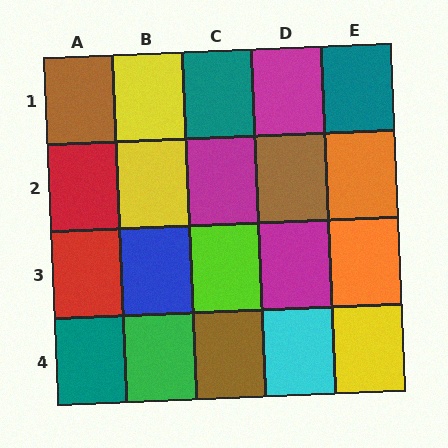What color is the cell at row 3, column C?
Lime.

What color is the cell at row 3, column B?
Blue.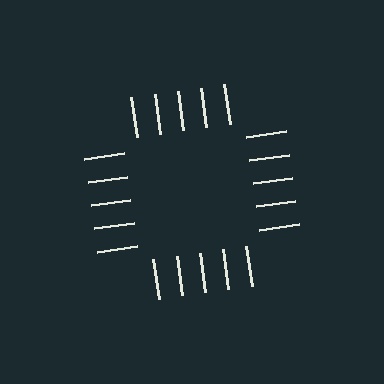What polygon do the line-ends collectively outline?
An illusory square — the line segments terminate on its edges but no continuous stroke is drawn.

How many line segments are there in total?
20 — 5 along each of the 4 edges.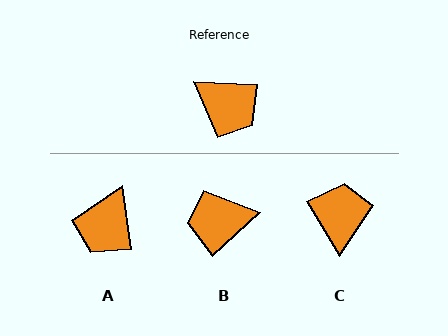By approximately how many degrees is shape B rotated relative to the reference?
Approximately 135 degrees clockwise.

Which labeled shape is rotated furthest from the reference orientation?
B, about 135 degrees away.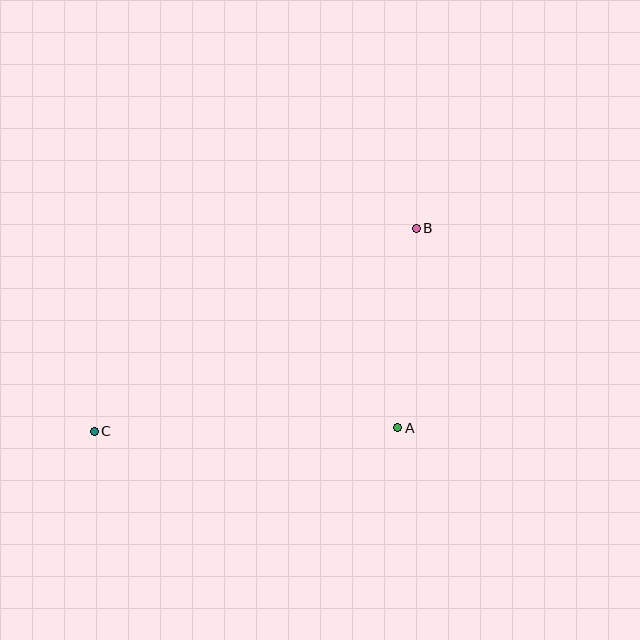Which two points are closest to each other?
Points A and B are closest to each other.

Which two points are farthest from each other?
Points B and C are farthest from each other.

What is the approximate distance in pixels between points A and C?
The distance between A and C is approximately 304 pixels.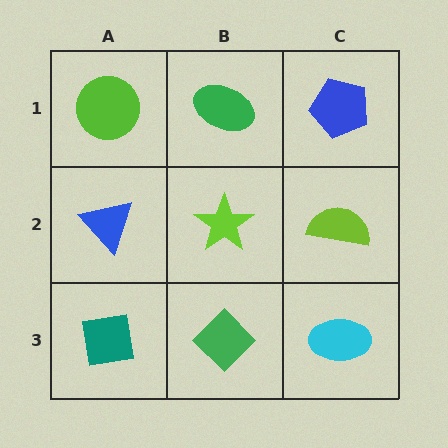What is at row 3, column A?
A teal square.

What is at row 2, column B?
A lime star.